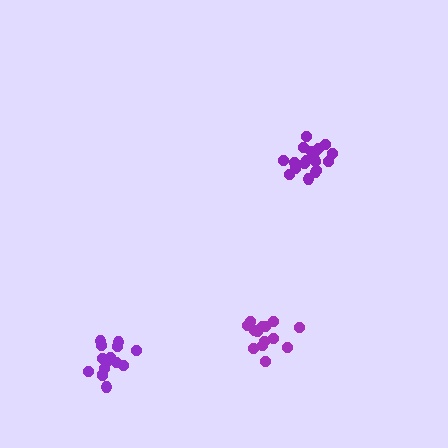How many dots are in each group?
Group 1: 14 dots, Group 2: 19 dots, Group 3: 15 dots (48 total).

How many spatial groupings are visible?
There are 3 spatial groupings.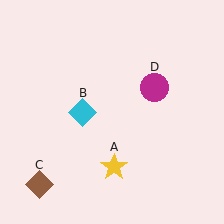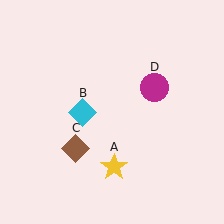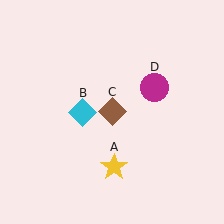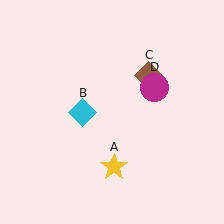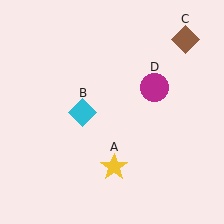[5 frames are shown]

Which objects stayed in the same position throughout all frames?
Yellow star (object A) and cyan diamond (object B) and magenta circle (object D) remained stationary.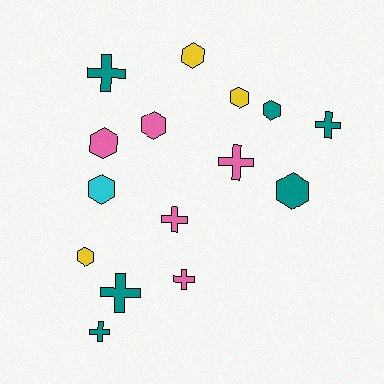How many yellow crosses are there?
There are no yellow crosses.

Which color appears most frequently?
Teal, with 6 objects.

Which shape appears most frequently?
Hexagon, with 8 objects.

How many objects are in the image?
There are 15 objects.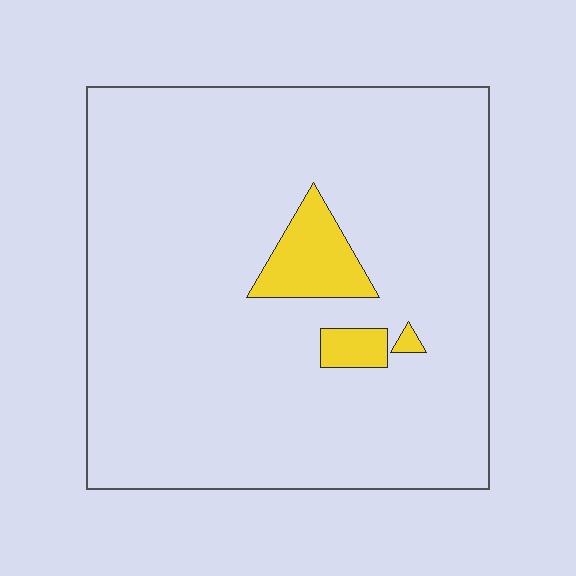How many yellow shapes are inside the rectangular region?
3.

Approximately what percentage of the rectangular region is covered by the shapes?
Approximately 5%.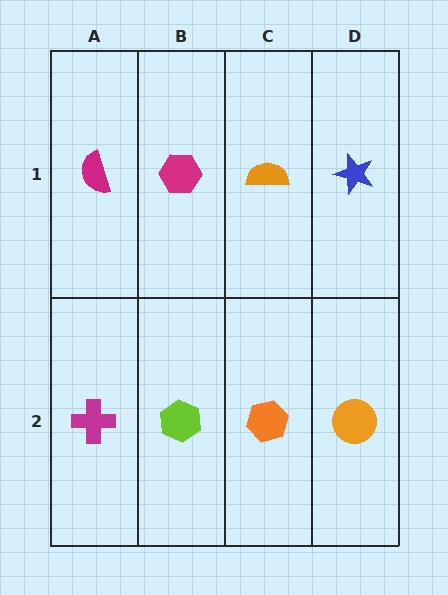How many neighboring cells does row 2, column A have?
2.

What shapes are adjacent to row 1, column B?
A lime hexagon (row 2, column B), a magenta semicircle (row 1, column A), an orange semicircle (row 1, column C).